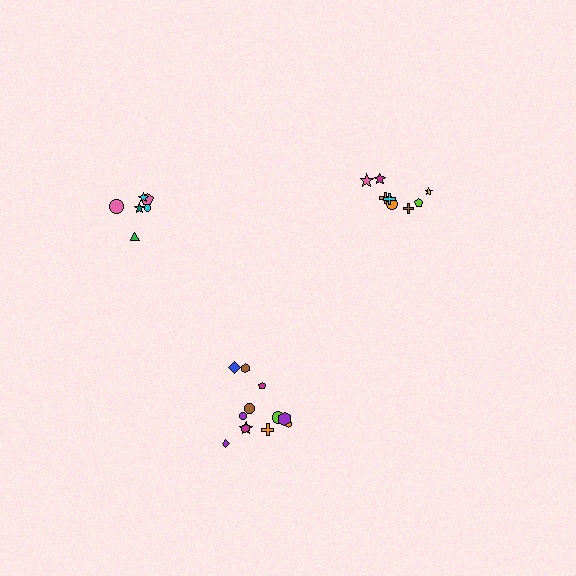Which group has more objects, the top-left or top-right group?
The top-right group.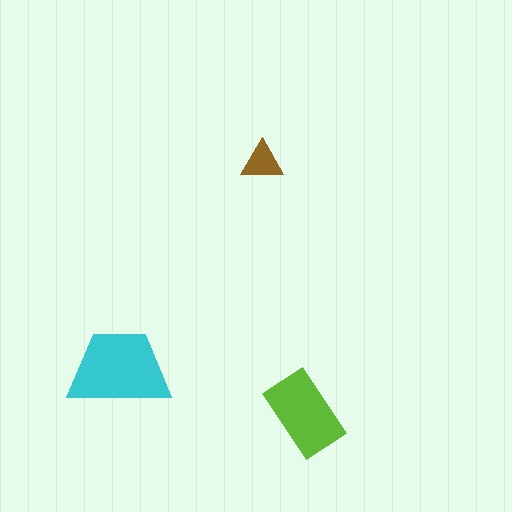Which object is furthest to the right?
The lime rectangle is rightmost.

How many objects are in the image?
There are 3 objects in the image.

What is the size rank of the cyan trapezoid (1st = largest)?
1st.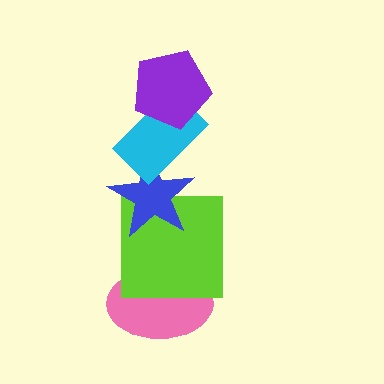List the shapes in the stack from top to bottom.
From top to bottom: the purple pentagon, the cyan rectangle, the blue star, the lime square, the pink ellipse.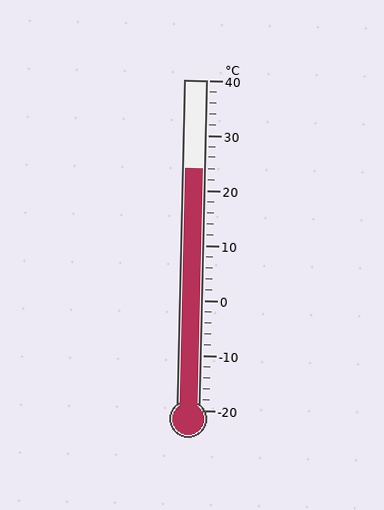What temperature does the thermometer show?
The thermometer shows approximately 24°C.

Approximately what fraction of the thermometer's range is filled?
The thermometer is filled to approximately 75% of its range.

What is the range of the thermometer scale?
The thermometer scale ranges from -20°C to 40°C.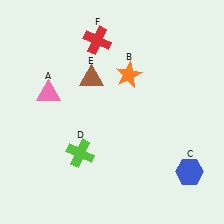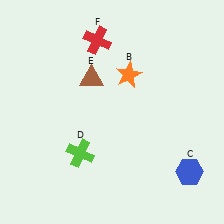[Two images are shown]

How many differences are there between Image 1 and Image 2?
There is 1 difference between the two images.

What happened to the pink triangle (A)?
The pink triangle (A) was removed in Image 2. It was in the top-left area of Image 1.